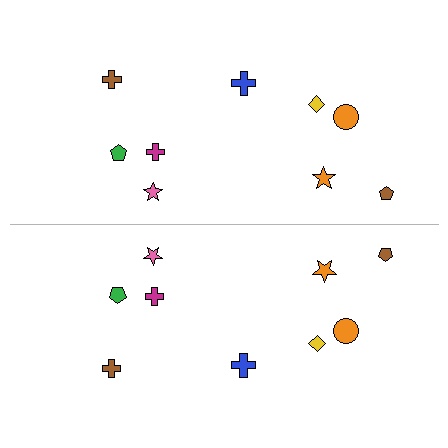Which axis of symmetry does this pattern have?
The pattern has a horizontal axis of symmetry running through the center of the image.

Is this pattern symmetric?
Yes, this pattern has bilateral (reflection) symmetry.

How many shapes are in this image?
There are 18 shapes in this image.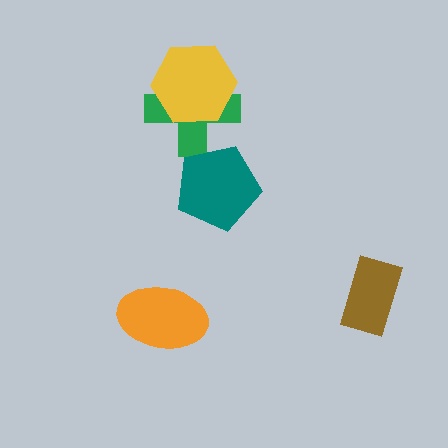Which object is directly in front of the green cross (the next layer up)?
The teal pentagon is directly in front of the green cross.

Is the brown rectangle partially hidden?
No, no other shape covers it.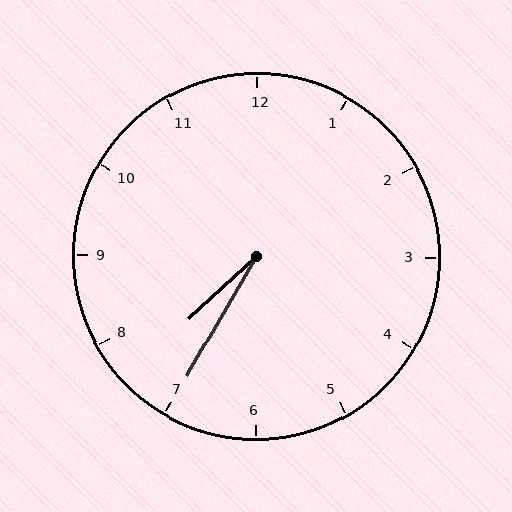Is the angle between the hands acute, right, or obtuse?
It is acute.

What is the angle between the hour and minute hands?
Approximately 18 degrees.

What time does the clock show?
7:35.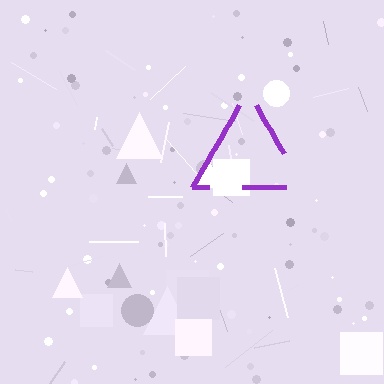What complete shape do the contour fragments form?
The contour fragments form a triangle.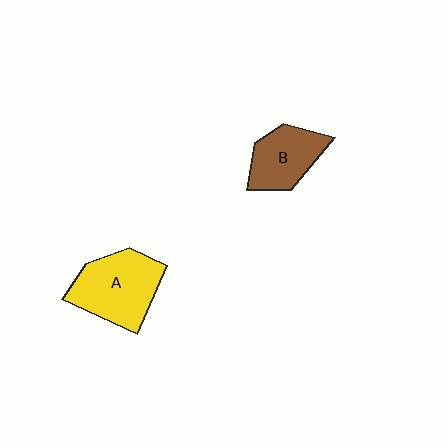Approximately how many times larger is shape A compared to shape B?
Approximately 1.4 times.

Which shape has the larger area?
Shape A (yellow).